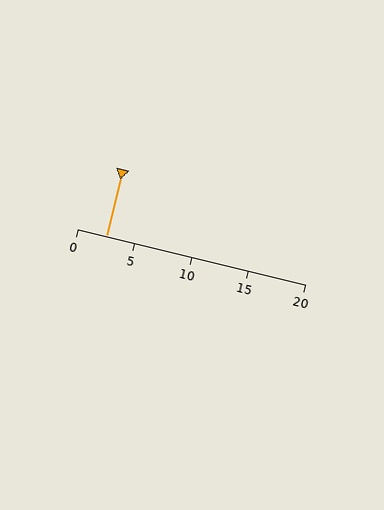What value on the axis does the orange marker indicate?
The marker indicates approximately 2.5.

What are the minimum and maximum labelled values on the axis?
The axis runs from 0 to 20.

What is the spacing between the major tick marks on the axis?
The major ticks are spaced 5 apart.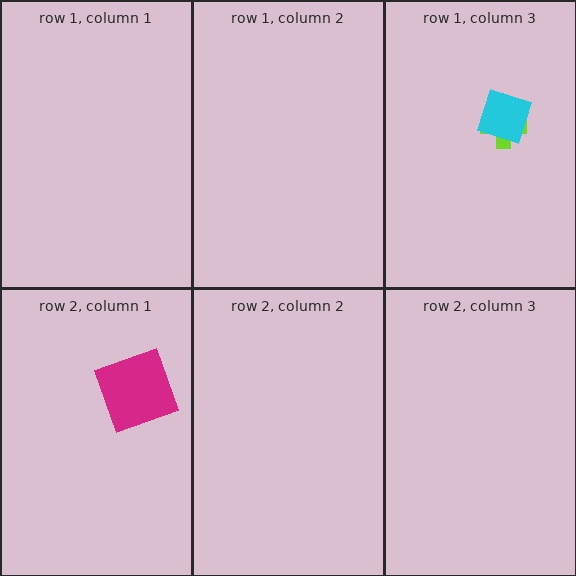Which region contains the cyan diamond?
The row 1, column 3 region.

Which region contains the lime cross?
The row 1, column 3 region.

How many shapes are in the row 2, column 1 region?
1.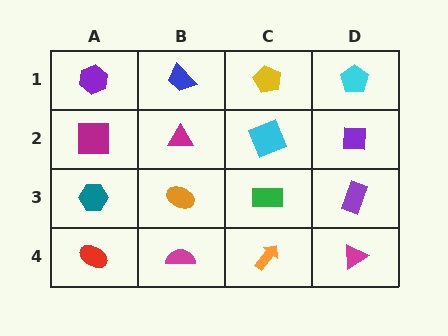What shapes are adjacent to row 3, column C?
A cyan square (row 2, column C), an orange arrow (row 4, column C), an orange ellipse (row 3, column B), a purple rectangle (row 3, column D).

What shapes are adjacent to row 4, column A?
A teal hexagon (row 3, column A), a magenta semicircle (row 4, column B).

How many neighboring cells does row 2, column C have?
4.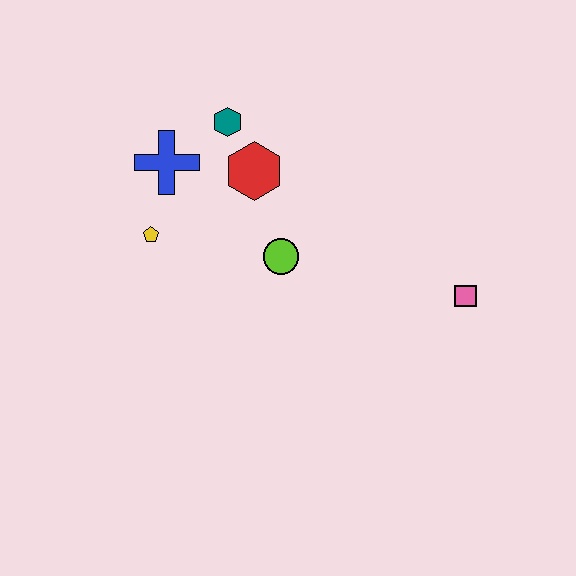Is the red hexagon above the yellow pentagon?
Yes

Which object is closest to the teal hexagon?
The red hexagon is closest to the teal hexagon.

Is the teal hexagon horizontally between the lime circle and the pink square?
No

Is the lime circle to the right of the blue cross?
Yes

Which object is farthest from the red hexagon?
The pink square is farthest from the red hexagon.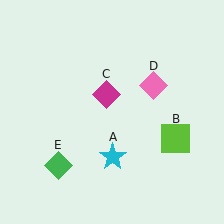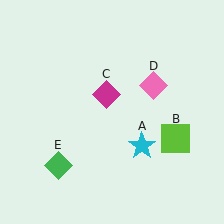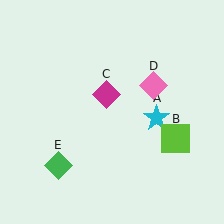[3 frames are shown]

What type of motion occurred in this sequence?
The cyan star (object A) rotated counterclockwise around the center of the scene.